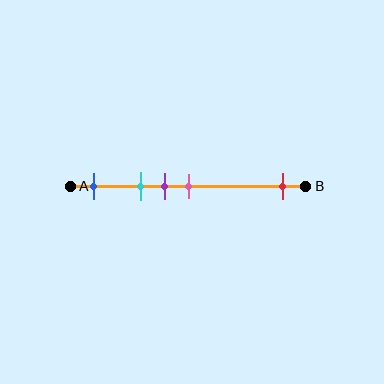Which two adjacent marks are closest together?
The purple and pink marks are the closest adjacent pair.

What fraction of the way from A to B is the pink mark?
The pink mark is approximately 50% (0.5) of the way from A to B.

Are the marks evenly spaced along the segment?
No, the marks are not evenly spaced.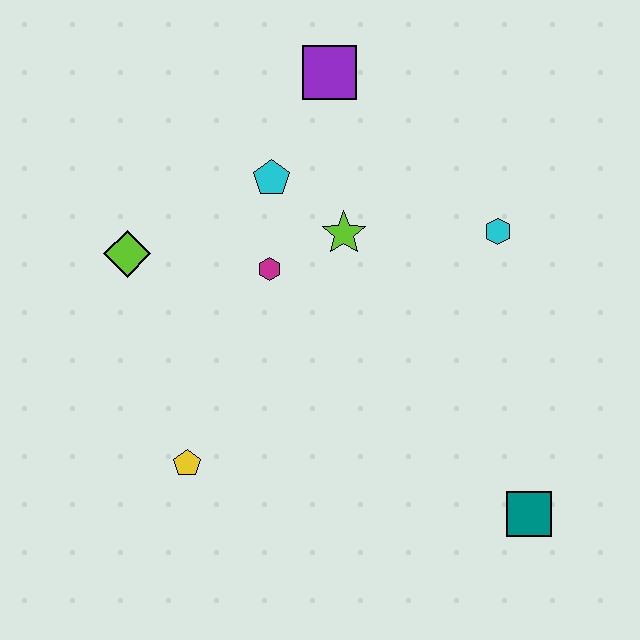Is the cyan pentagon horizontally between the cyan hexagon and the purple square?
No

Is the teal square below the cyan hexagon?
Yes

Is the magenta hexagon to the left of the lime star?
Yes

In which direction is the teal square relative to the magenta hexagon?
The teal square is to the right of the magenta hexagon.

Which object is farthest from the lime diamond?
The teal square is farthest from the lime diamond.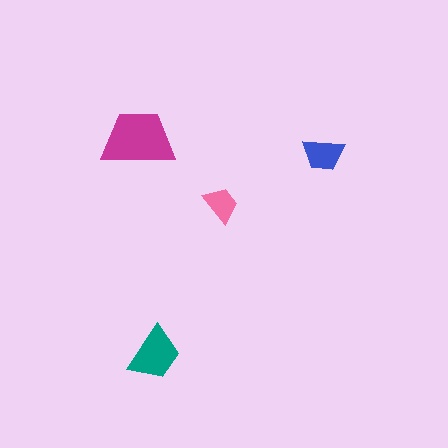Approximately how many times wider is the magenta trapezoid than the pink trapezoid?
About 2 times wider.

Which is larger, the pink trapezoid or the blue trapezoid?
The blue one.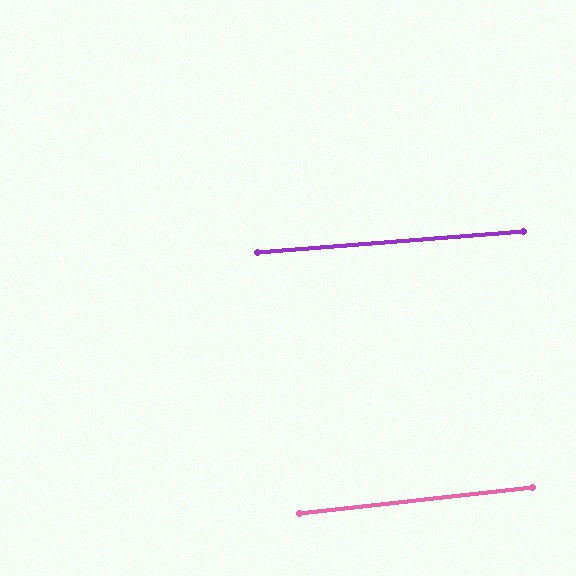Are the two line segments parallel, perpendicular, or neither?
Parallel — their directions differ by only 1.7°.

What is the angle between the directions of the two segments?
Approximately 2 degrees.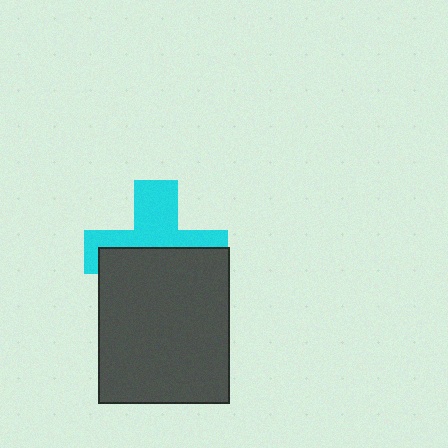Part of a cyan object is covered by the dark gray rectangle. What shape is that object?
It is a cross.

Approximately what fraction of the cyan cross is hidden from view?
Roughly 52% of the cyan cross is hidden behind the dark gray rectangle.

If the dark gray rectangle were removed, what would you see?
You would see the complete cyan cross.